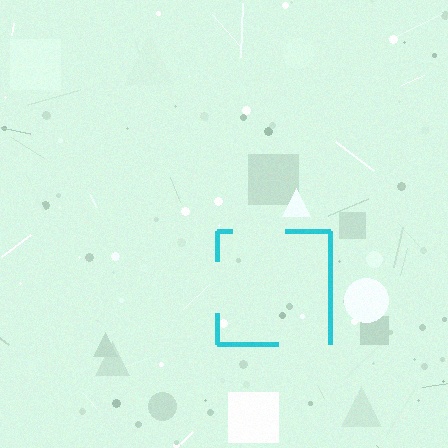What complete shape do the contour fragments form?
The contour fragments form a square.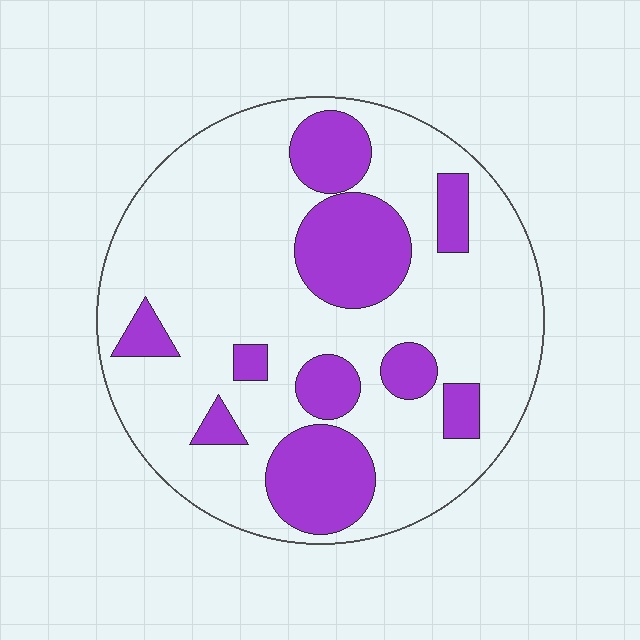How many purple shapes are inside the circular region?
10.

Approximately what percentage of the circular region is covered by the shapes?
Approximately 25%.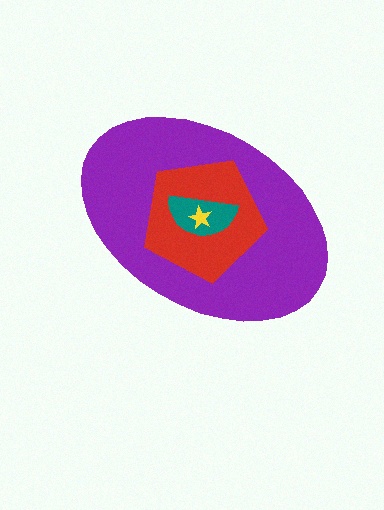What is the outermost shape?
The purple ellipse.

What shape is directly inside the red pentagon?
The teal semicircle.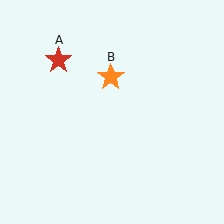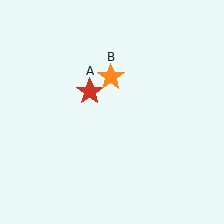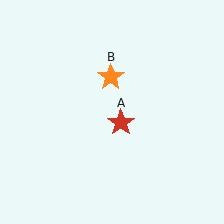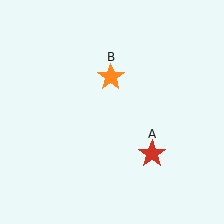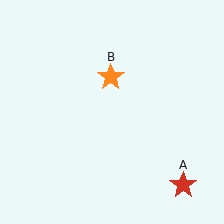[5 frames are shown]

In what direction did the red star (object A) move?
The red star (object A) moved down and to the right.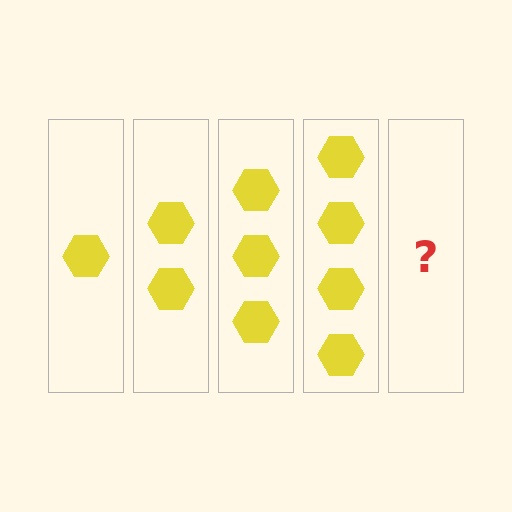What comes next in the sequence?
The next element should be 5 hexagons.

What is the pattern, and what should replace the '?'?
The pattern is that each step adds one more hexagon. The '?' should be 5 hexagons.